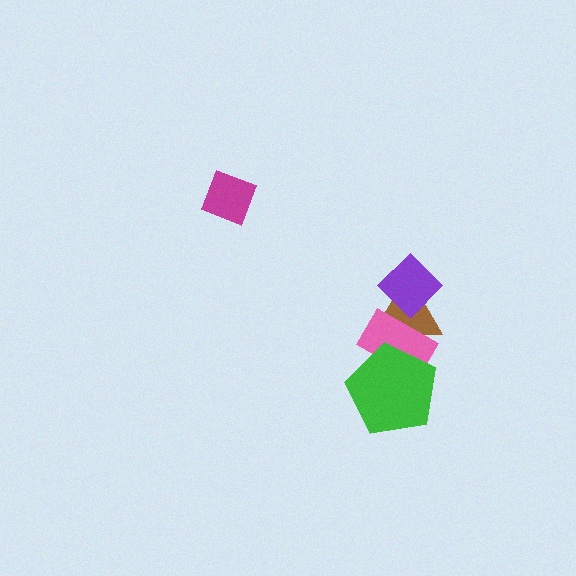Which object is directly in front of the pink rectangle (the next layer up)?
The green pentagon is directly in front of the pink rectangle.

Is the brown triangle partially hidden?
Yes, it is partially covered by another shape.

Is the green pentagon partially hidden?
No, no other shape covers it.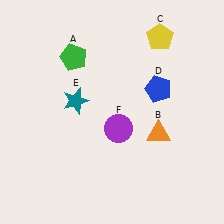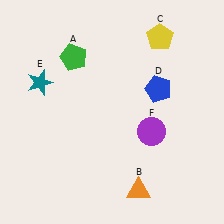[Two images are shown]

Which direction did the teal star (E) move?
The teal star (E) moved left.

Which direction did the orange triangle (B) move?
The orange triangle (B) moved down.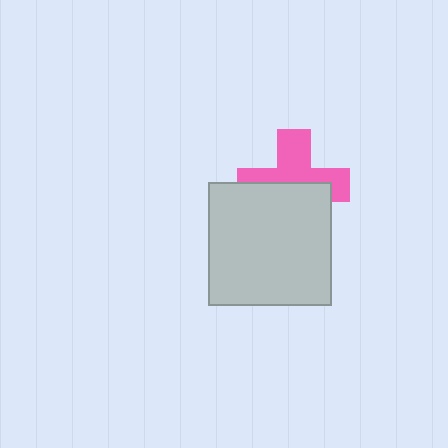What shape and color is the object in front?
The object in front is a light gray square.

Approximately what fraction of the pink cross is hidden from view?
Roughly 50% of the pink cross is hidden behind the light gray square.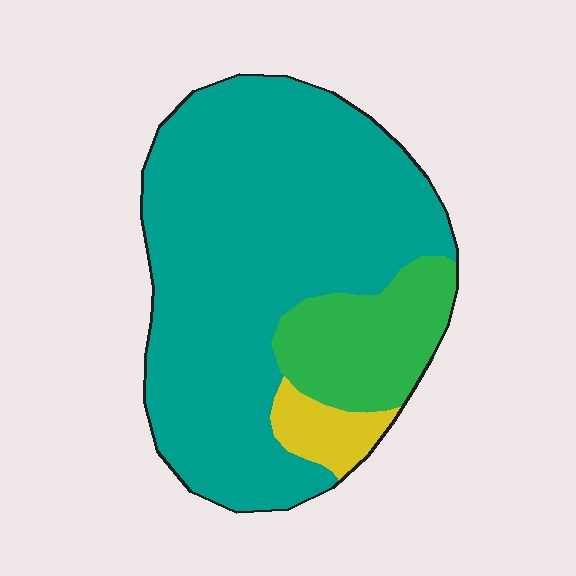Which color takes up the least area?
Yellow, at roughly 5%.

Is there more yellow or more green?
Green.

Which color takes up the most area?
Teal, at roughly 75%.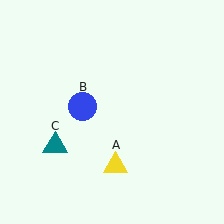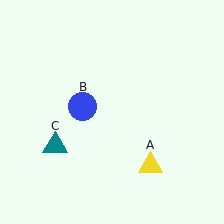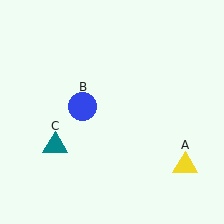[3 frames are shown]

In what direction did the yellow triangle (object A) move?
The yellow triangle (object A) moved right.